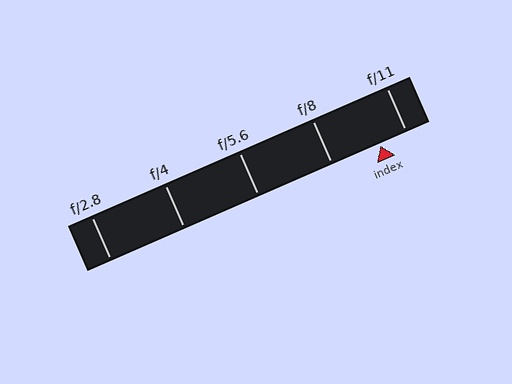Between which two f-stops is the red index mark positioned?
The index mark is between f/8 and f/11.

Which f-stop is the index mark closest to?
The index mark is closest to f/11.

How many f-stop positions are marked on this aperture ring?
There are 5 f-stop positions marked.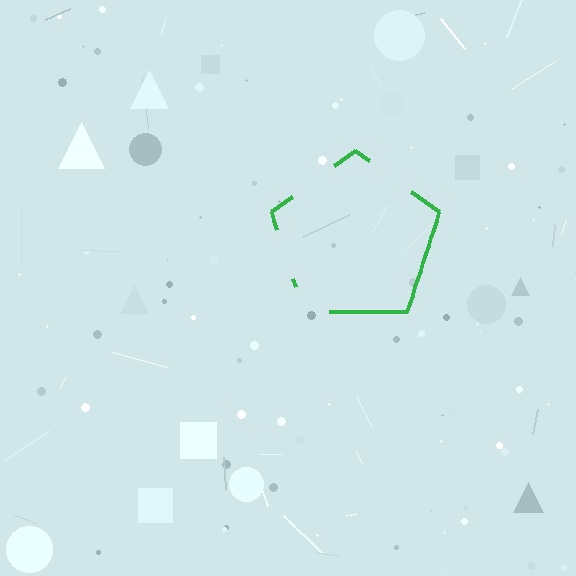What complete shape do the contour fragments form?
The contour fragments form a pentagon.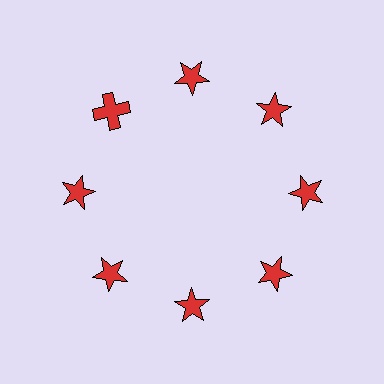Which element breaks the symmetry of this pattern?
The red cross at roughly the 10 o'clock position breaks the symmetry. All other shapes are red stars.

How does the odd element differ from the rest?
It has a different shape: cross instead of star.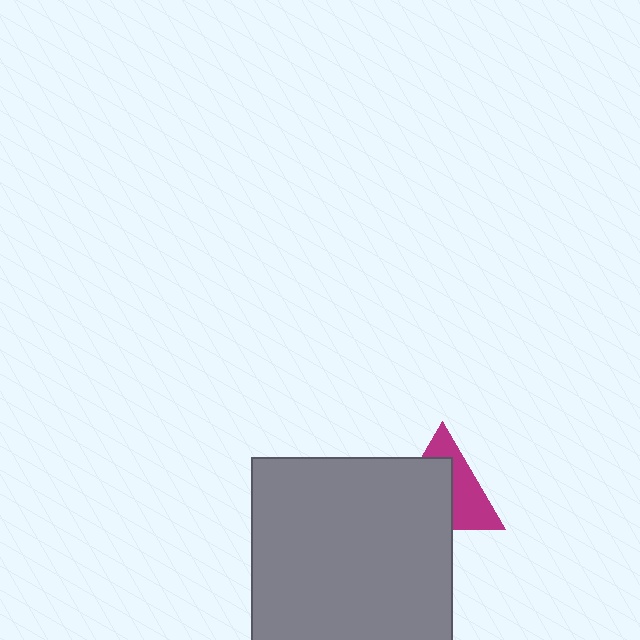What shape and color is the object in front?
The object in front is a gray rectangle.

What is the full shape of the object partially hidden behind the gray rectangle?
The partially hidden object is a magenta triangle.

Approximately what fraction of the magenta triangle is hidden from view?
Roughly 56% of the magenta triangle is hidden behind the gray rectangle.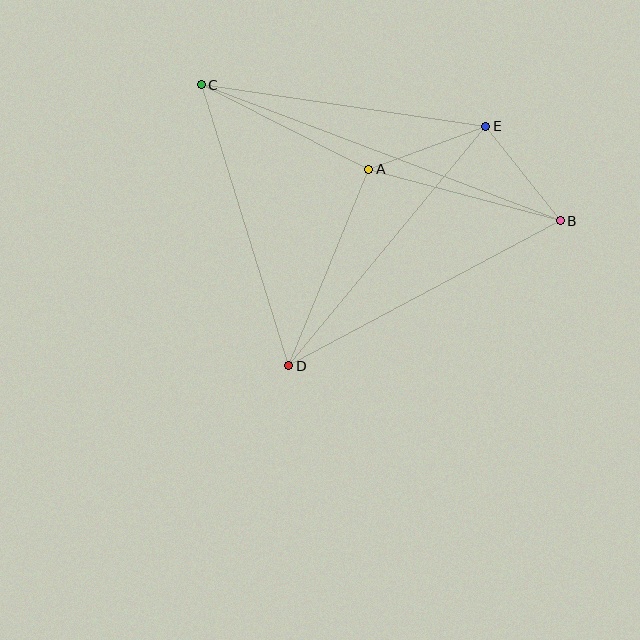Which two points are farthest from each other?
Points B and C are farthest from each other.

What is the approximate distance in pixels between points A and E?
The distance between A and E is approximately 125 pixels.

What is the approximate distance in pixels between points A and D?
The distance between A and D is approximately 212 pixels.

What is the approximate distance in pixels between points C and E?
The distance between C and E is approximately 288 pixels.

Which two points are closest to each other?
Points B and E are closest to each other.